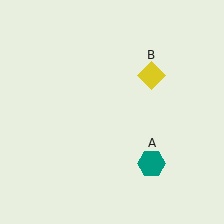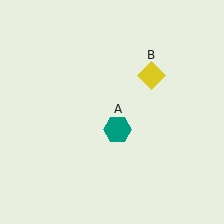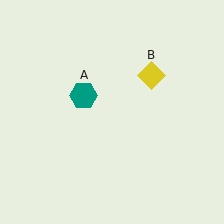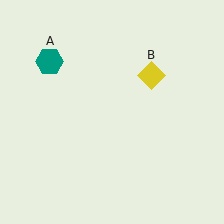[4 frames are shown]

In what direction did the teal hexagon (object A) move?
The teal hexagon (object A) moved up and to the left.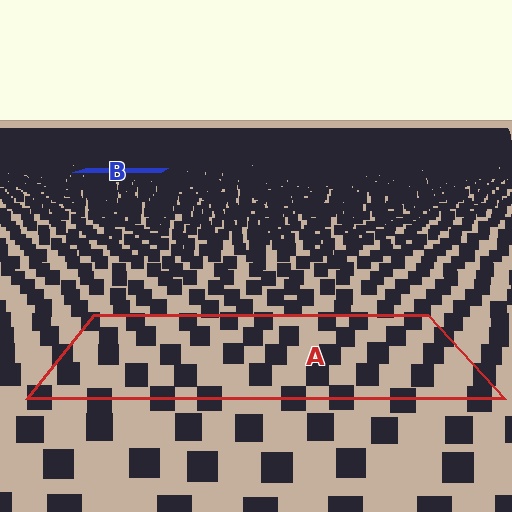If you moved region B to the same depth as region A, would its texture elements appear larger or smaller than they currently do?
They would appear larger. At a closer depth, the same texture elements are projected at a bigger on-screen size.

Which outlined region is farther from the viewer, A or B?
Region B is farther from the viewer — the texture elements inside it appear smaller and more densely packed.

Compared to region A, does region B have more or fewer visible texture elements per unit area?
Region B has more texture elements per unit area — they are packed more densely because it is farther away.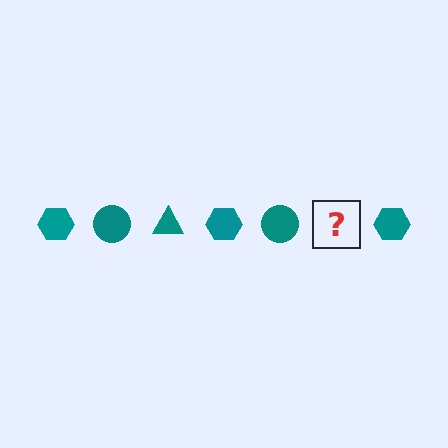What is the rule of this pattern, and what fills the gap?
The rule is that the pattern cycles through hexagon, circle, triangle shapes in teal. The gap should be filled with a teal triangle.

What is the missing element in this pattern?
The missing element is a teal triangle.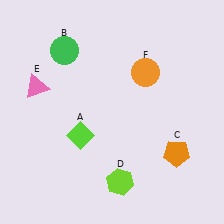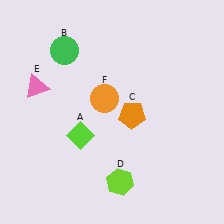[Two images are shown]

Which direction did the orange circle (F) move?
The orange circle (F) moved left.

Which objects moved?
The objects that moved are: the orange pentagon (C), the orange circle (F).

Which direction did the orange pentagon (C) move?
The orange pentagon (C) moved left.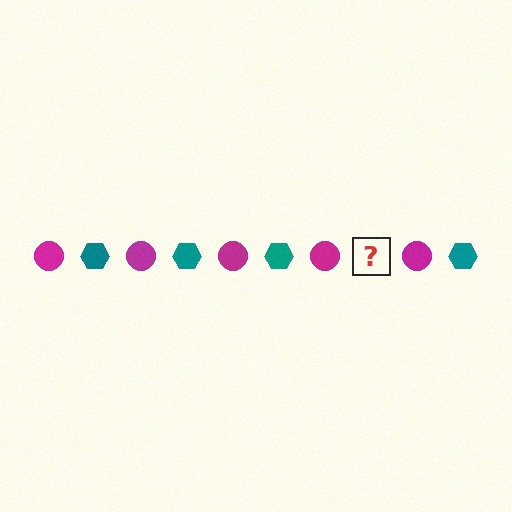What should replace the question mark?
The question mark should be replaced with a teal hexagon.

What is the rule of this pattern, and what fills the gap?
The rule is that the pattern alternates between magenta circle and teal hexagon. The gap should be filled with a teal hexagon.